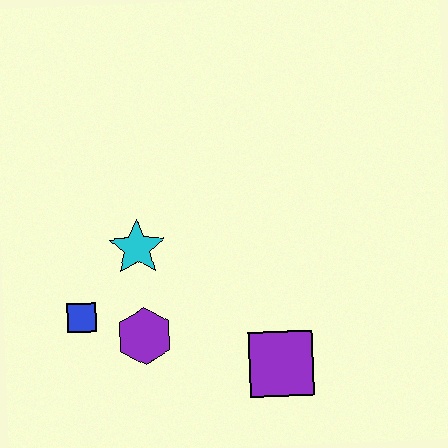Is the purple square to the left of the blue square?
No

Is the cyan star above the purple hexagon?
Yes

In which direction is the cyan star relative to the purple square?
The cyan star is to the left of the purple square.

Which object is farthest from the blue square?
The purple square is farthest from the blue square.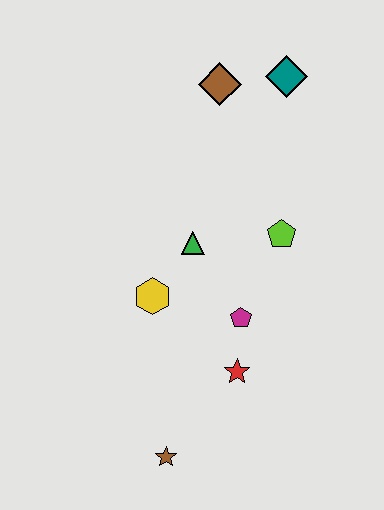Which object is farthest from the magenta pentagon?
The teal diamond is farthest from the magenta pentagon.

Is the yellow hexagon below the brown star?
No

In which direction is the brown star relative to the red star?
The brown star is below the red star.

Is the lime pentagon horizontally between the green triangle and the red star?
No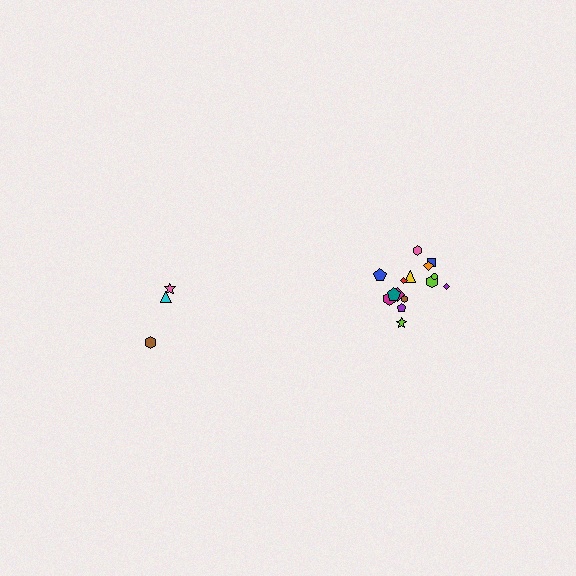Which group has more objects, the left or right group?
The right group.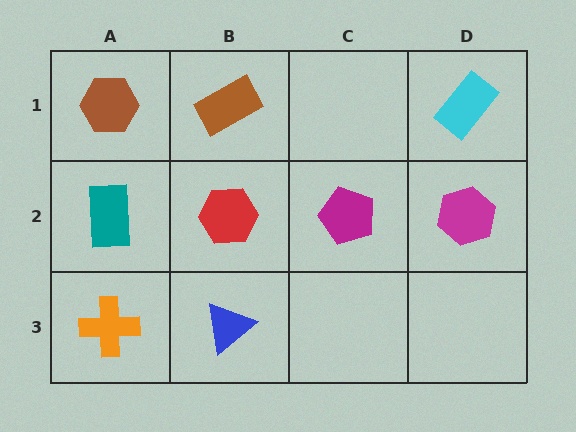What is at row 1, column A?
A brown hexagon.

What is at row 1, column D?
A cyan rectangle.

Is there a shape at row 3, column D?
No, that cell is empty.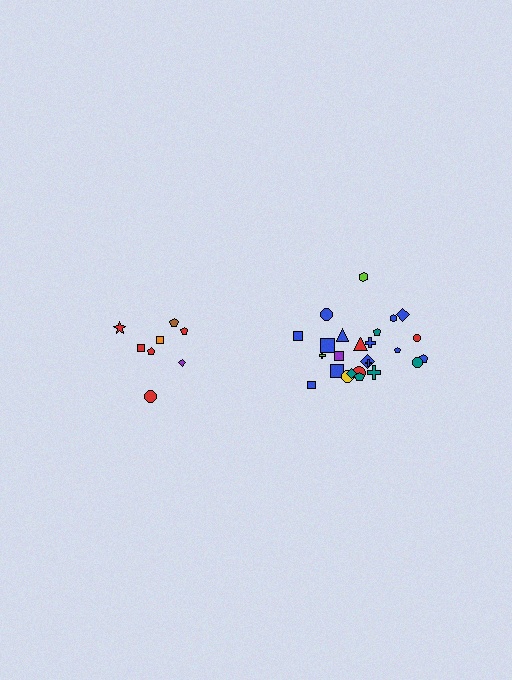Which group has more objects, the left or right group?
The right group.